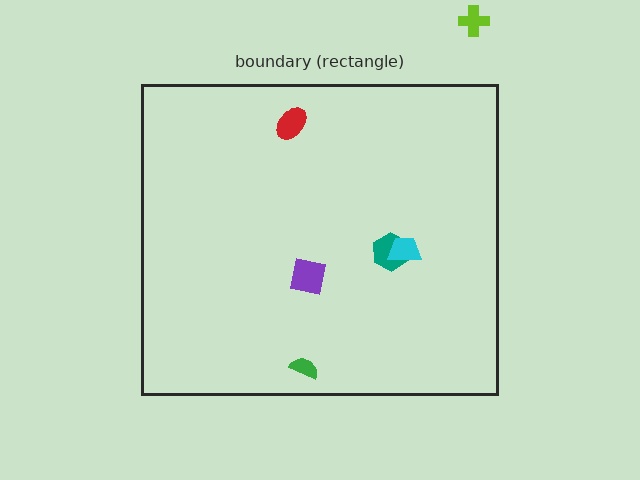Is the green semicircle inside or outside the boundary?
Inside.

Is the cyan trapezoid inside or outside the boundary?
Inside.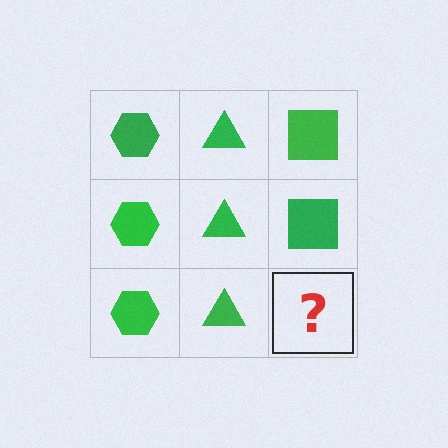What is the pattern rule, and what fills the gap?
The rule is that each column has a consistent shape. The gap should be filled with a green square.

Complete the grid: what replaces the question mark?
The question mark should be replaced with a green square.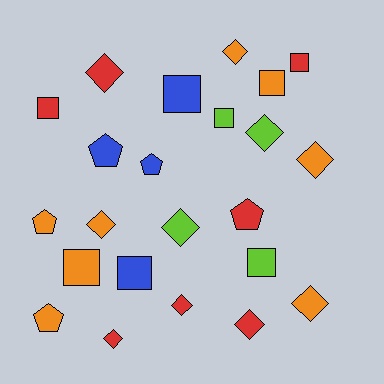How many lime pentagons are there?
There are no lime pentagons.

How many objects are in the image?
There are 23 objects.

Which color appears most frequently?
Orange, with 8 objects.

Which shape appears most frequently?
Diamond, with 10 objects.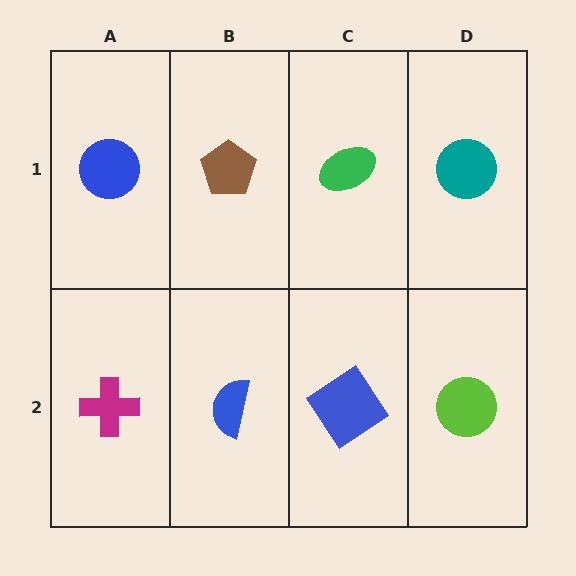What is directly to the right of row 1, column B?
A green ellipse.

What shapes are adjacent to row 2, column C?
A green ellipse (row 1, column C), a blue semicircle (row 2, column B), a lime circle (row 2, column D).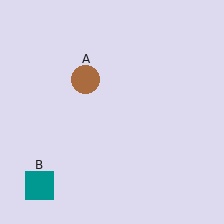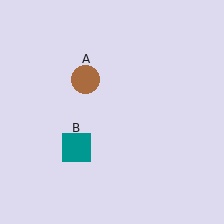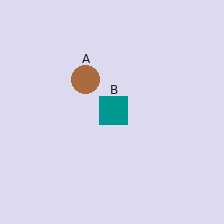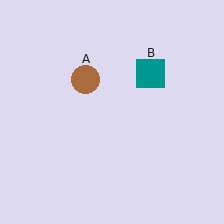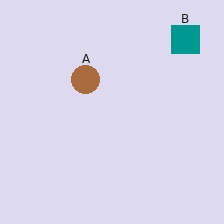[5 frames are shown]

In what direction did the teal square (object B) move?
The teal square (object B) moved up and to the right.